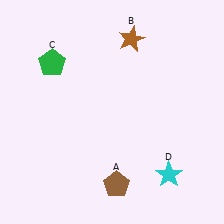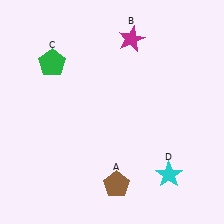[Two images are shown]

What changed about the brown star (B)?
In Image 1, B is brown. In Image 2, it changed to magenta.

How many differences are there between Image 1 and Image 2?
There is 1 difference between the two images.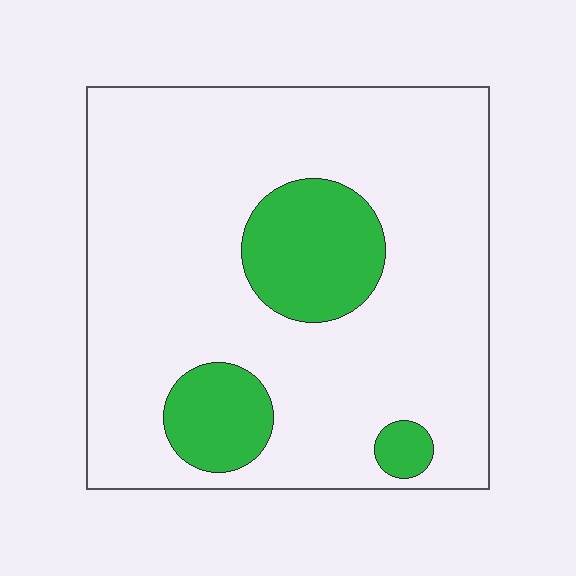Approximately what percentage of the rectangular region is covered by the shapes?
Approximately 20%.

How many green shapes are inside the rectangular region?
3.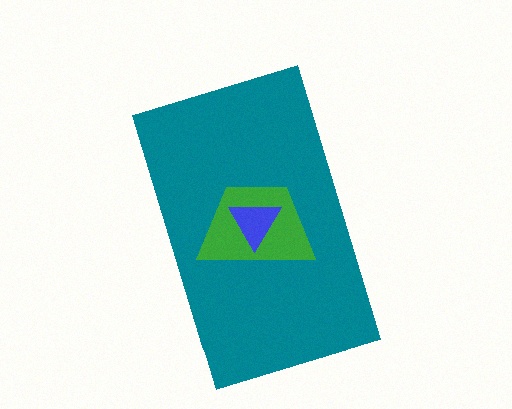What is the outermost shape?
The teal rectangle.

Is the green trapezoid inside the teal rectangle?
Yes.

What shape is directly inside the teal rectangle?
The green trapezoid.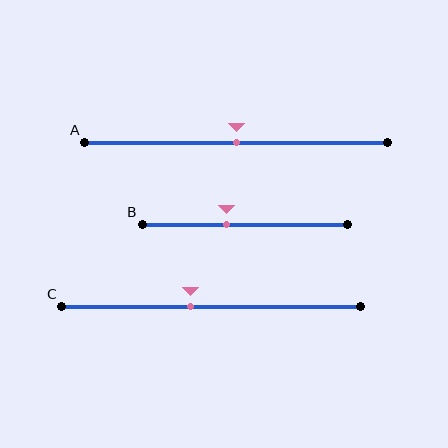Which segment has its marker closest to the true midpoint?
Segment A has its marker closest to the true midpoint.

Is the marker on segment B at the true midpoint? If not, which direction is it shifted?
No, the marker on segment B is shifted to the left by about 9% of the segment length.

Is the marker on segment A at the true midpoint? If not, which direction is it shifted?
Yes, the marker on segment A is at the true midpoint.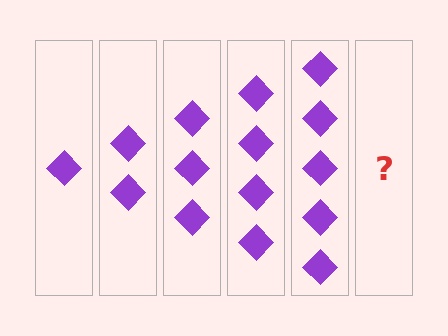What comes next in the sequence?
The next element should be 6 diamonds.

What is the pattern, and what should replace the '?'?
The pattern is that each step adds one more diamond. The '?' should be 6 diamonds.